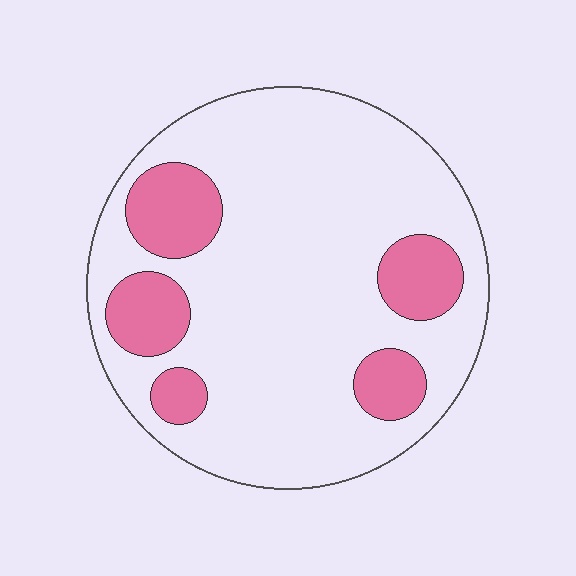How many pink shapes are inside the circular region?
5.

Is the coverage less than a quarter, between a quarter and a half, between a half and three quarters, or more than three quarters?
Less than a quarter.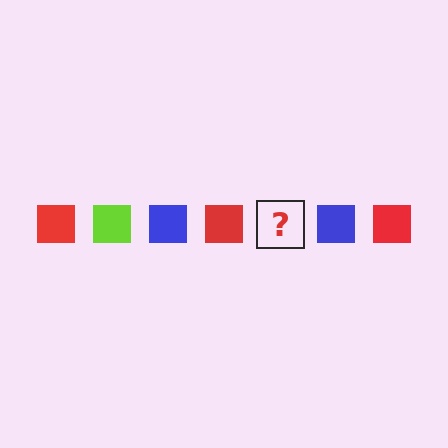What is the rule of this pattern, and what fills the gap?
The rule is that the pattern cycles through red, lime, blue squares. The gap should be filled with a lime square.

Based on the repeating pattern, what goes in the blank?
The blank should be a lime square.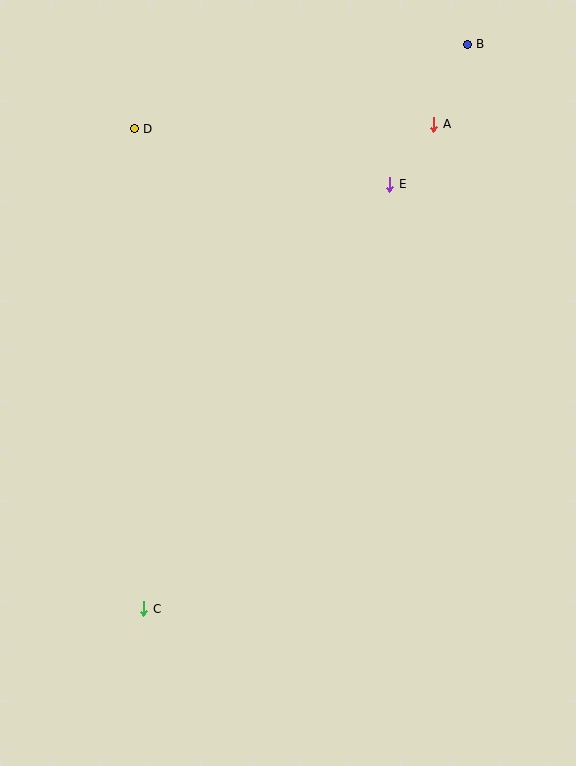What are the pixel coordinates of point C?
Point C is at (144, 609).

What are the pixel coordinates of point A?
Point A is at (434, 124).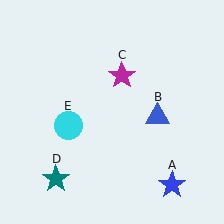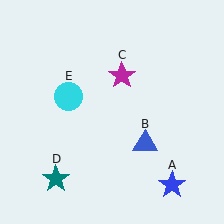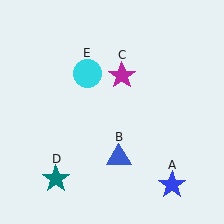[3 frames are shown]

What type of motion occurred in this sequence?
The blue triangle (object B), cyan circle (object E) rotated clockwise around the center of the scene.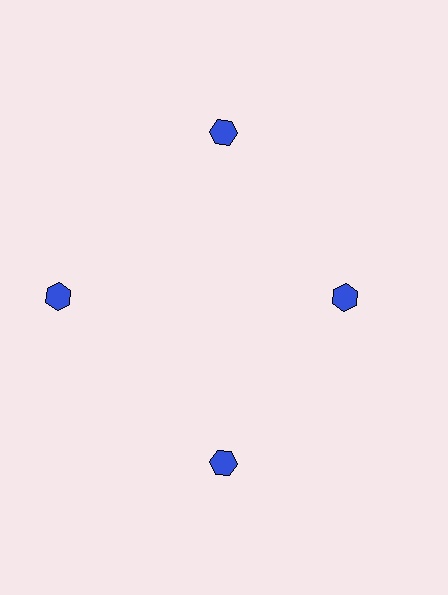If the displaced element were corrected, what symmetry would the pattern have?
It would have 4-fold rotational symmetry — the pattern would map onto itself every 90 degrees.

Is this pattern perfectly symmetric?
No. The 4 blue hexagons are arranged in a ring, but one element near the 3 o'clock position is pulled inward toward the center, breaking the 4-fold rotational symmetry.